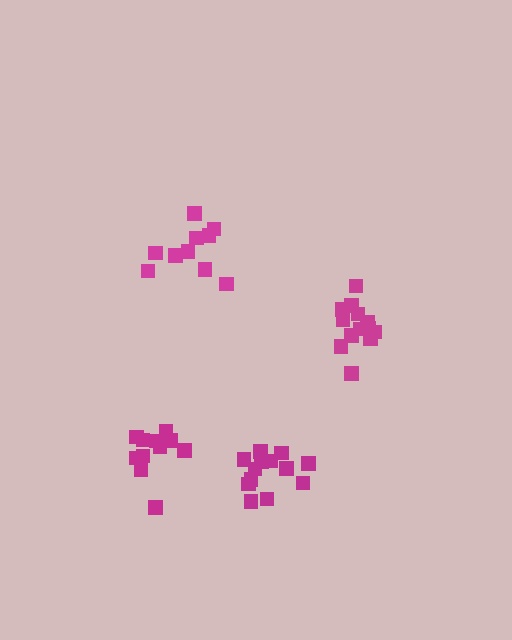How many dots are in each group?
Group 1: 13 dots, Group 2: 10 dots, Group 3: 11 dots, Group 4: 14 dots (48 total).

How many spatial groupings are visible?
There are 4 spatial groupings.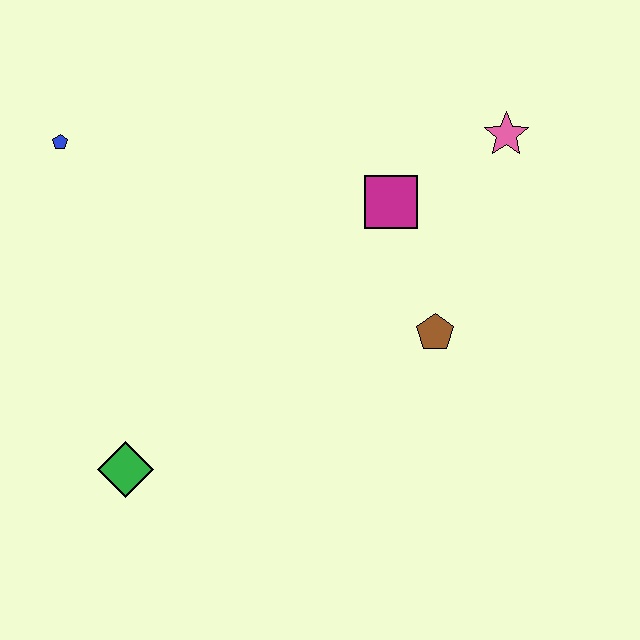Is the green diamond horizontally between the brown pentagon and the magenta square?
No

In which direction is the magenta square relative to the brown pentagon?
The magenta square is above the brown pentagon.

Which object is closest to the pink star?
The magenta square is closest to the pink star.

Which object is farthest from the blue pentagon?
The pink star is farthest from the blue pentagon.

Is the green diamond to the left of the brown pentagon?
Yes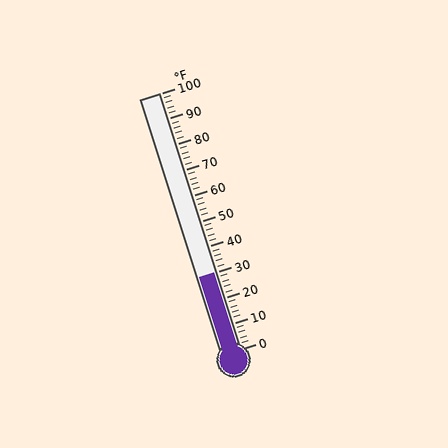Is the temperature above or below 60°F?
The temperature is below 60°F.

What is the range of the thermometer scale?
The thermometer scale ranges from 0°F to 100°F.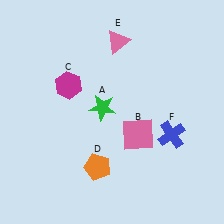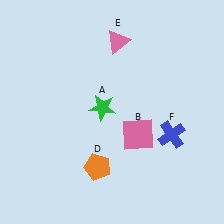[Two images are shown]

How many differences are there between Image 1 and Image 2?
There is 1 difference between the two images.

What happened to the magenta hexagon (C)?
The magenta hexagon (C) was removed in Image 2. It was in the top-left area of Image 1.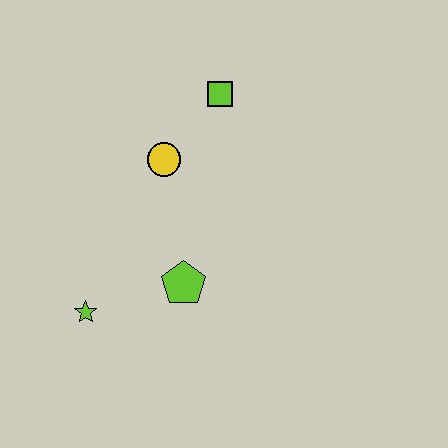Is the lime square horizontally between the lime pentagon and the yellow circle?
No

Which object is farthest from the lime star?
The lime square is farthest from the lime star.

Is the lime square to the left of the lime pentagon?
No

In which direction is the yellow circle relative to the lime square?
The yellow circle is below the lime square.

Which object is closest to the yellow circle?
The lime square is closest to the yellow circle.